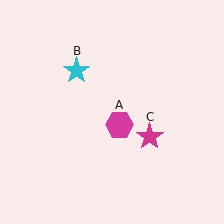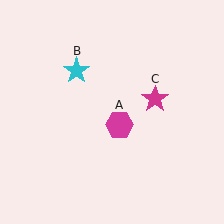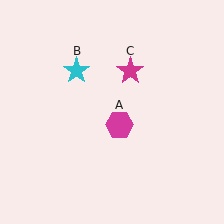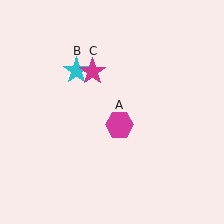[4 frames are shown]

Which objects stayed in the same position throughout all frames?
Magenta hexagon (object A) and cyan star (object B) remained stationary.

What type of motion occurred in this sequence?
The magenta star (object C) rotated counterclockwise around the center of the scene.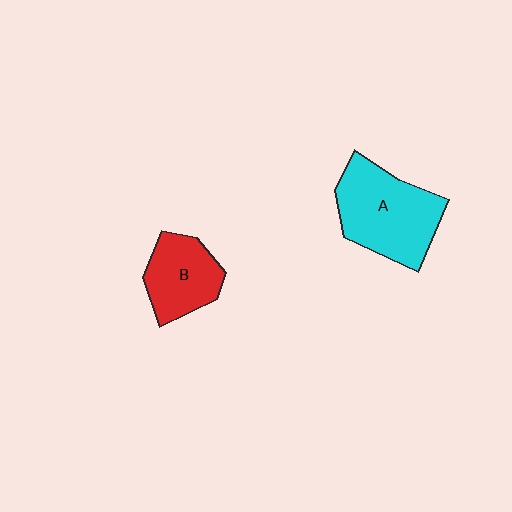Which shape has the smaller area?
Shape B (red).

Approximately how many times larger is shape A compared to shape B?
Approximately 1.6 times.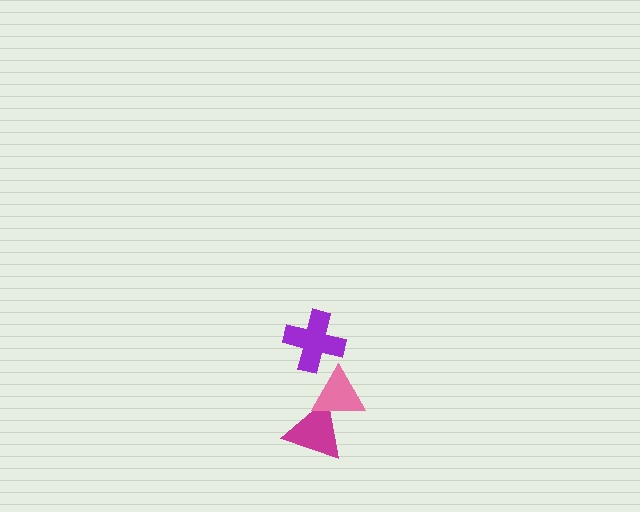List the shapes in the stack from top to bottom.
From top to bottom: the purple cross, the pink triangle, the magenta triangle.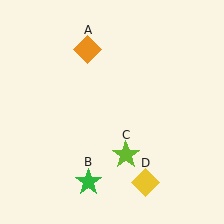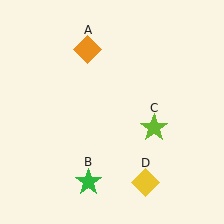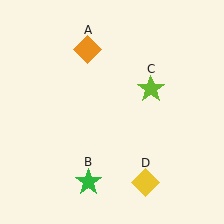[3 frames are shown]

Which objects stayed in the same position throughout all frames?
Orange diamond (object A) and green star (object B) and yellow diamond (object D) remained stationary.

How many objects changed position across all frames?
1 object changed position: lime star (object C).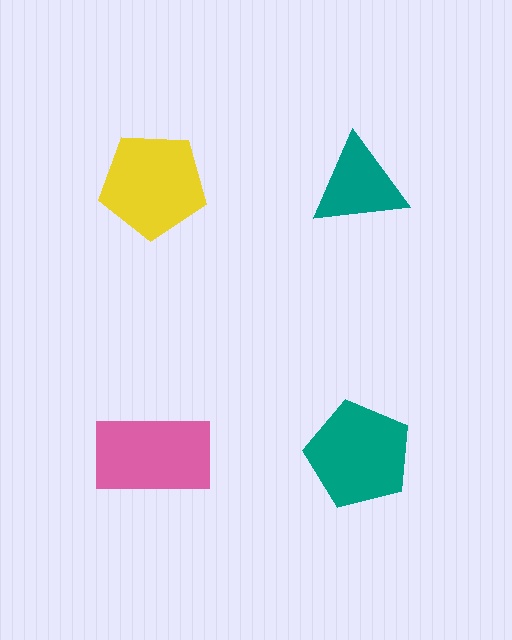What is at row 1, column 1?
A yellow pentagon.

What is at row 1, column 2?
A teal triangle.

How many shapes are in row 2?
2 shapes.